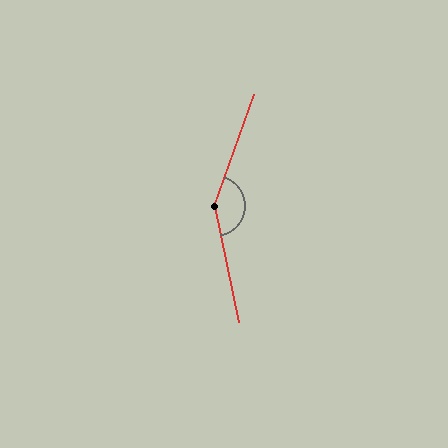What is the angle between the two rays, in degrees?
Approximately 149 degrees.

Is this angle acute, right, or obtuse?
It is obtuse.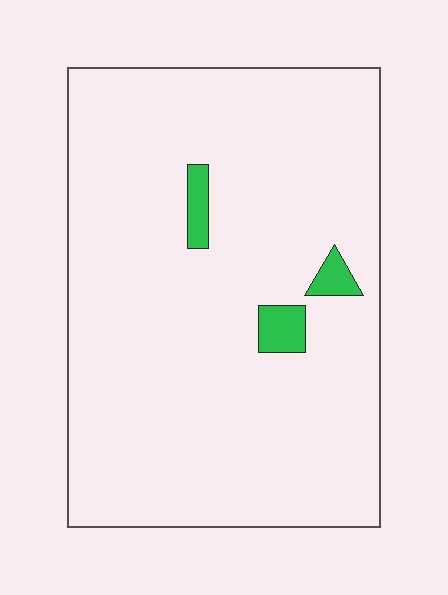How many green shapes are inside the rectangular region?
3.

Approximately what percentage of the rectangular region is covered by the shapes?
Approximately 5%.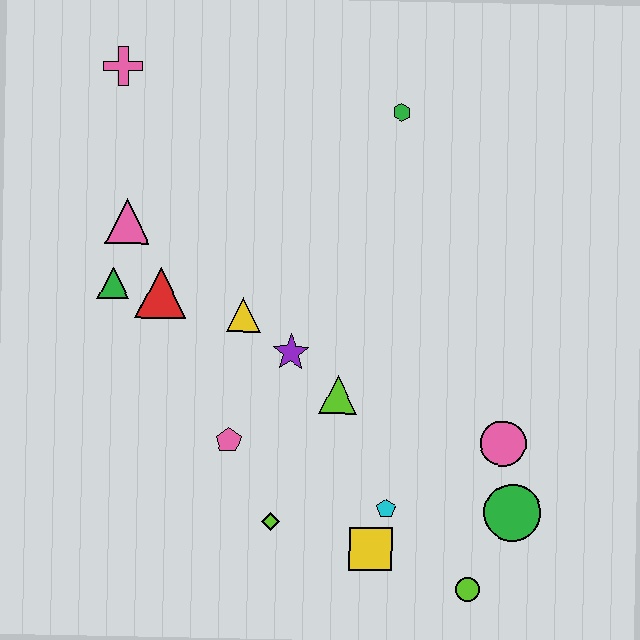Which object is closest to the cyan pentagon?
The yellow square is closest to the cyan pentagon.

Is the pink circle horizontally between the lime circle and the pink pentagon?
No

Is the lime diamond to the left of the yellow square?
Yes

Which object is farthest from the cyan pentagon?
The pink cross is farthest from the cyan pentagon.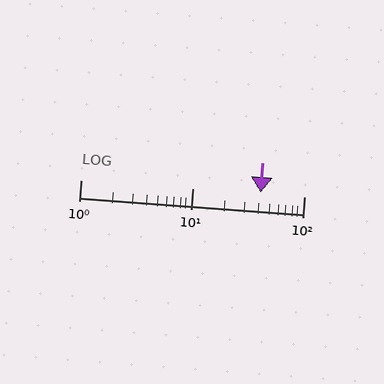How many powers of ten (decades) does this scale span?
The scale spans 2 decades, from 1 to 100.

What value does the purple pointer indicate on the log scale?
The pointer indicates approximately 41.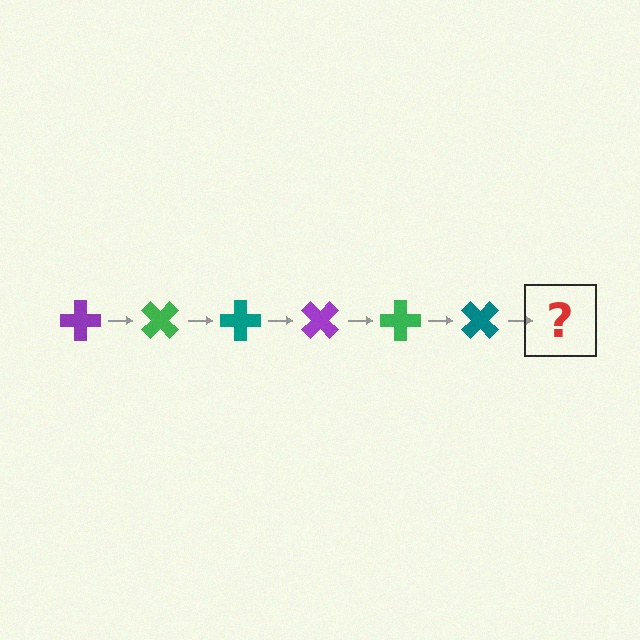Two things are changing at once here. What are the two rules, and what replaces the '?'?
The two rules are that it rotates 45 degrees each step and the color cycles through purple, green, and teal. The '?' should be a purple cross, rotated 270 degrees from the start.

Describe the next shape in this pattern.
It should be a purple cross, rotated 270 degrees from the start.